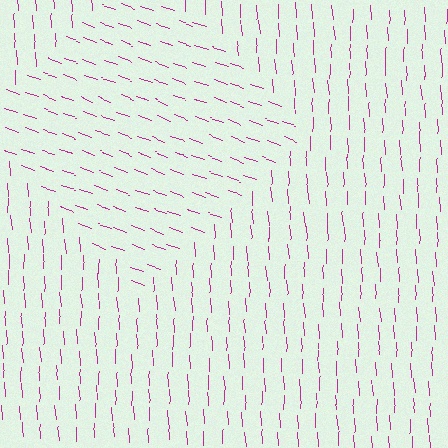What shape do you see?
I see a diamond.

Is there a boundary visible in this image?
Yes, there is a texture boundary formed by a change in line orientation.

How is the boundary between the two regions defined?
The boundary is defined purely by a change in line orientation (approximately 67 degrees difference). All lines are the same color and thickness.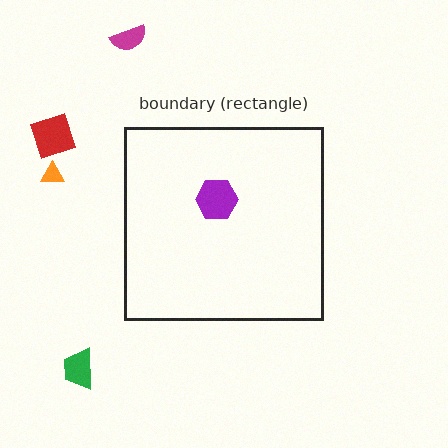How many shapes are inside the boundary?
1 inside, 4 outside.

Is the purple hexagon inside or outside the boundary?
Inside.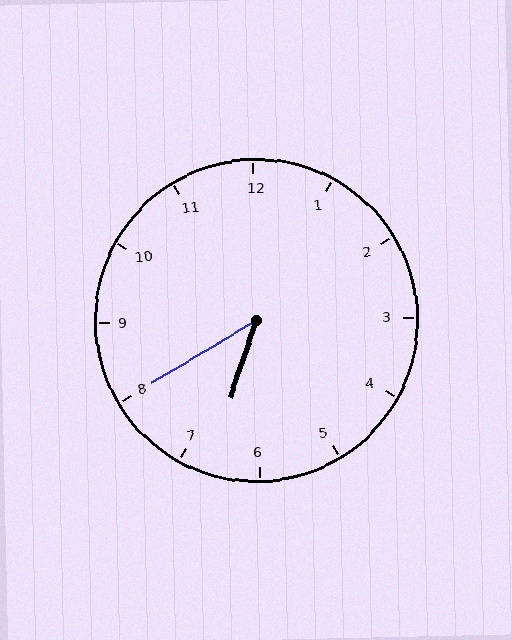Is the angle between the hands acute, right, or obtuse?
It is acute.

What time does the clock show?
6:40.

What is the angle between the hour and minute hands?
Approximately 40 degrees.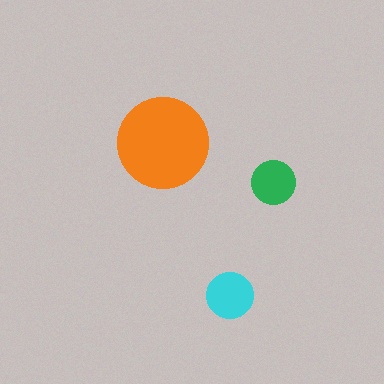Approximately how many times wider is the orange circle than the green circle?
About 2 times wider.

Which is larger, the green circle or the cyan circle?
The cyan one.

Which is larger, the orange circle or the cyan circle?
The orange one.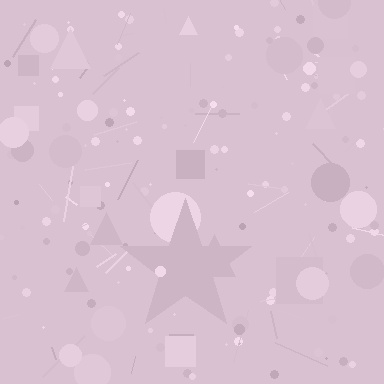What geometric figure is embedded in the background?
A star is embedded in the background.